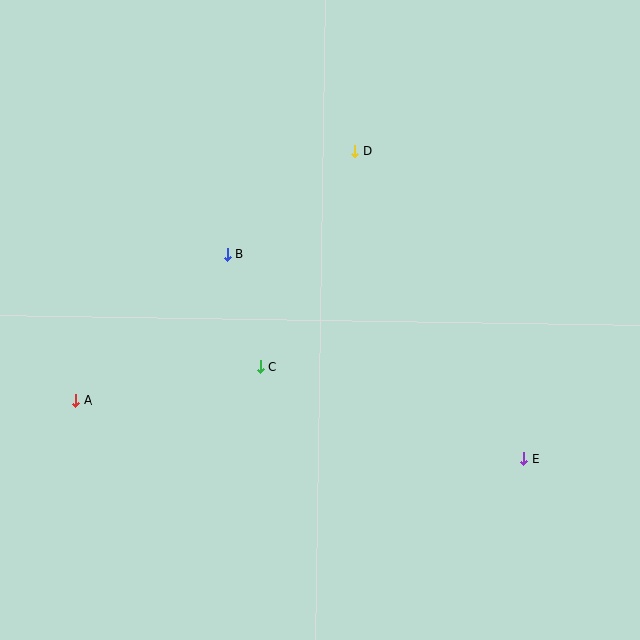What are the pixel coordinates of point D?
Point D is at (354, 151).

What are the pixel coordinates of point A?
Point A is at (75, 401).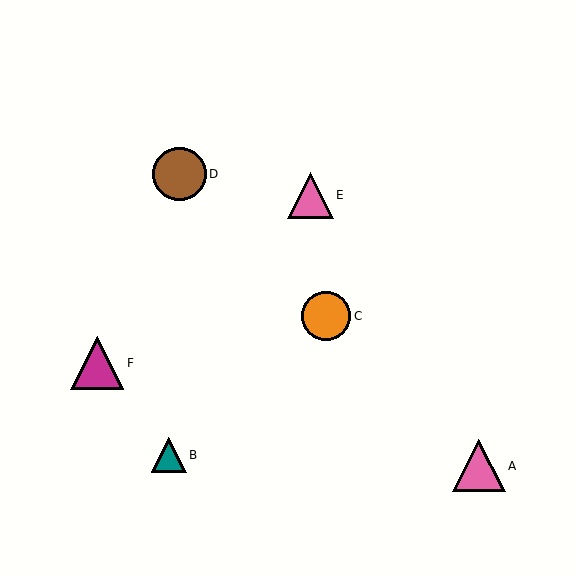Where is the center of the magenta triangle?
The center of the magenta triangle is at (97, 363).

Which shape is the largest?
The brown circle (labeled D) is the largest.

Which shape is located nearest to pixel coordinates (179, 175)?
The brown circle (labeled D) at (179, 174) is nearest to that location.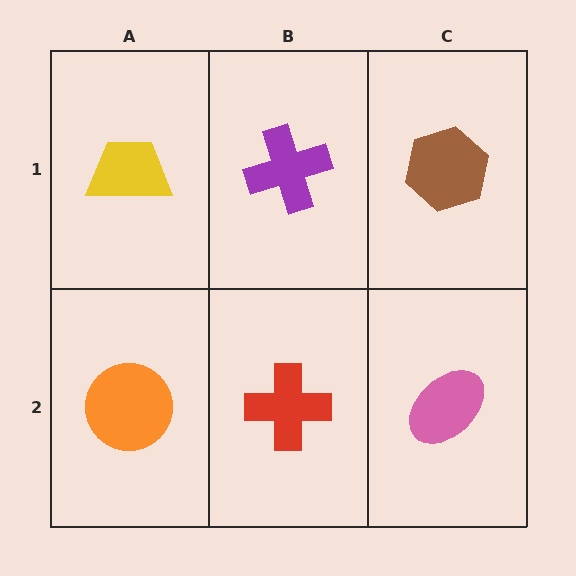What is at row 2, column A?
An orange circle.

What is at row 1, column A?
A yellow trapezoid.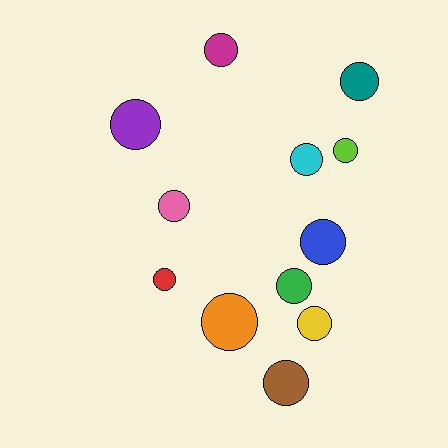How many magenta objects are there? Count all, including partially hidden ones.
There is 1 magenta object.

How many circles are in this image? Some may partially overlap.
There are 12 circles.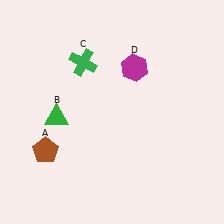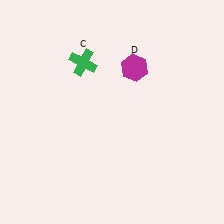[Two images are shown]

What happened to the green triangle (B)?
The green triangle (B) was removed in Image 2. It was in the bottom-left area of Image 1.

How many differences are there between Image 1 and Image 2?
There are 2 differences between the two images.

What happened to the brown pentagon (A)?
The brown pentagon (A) was removed in Image 2. It was in the bottom-left area of Image 1.